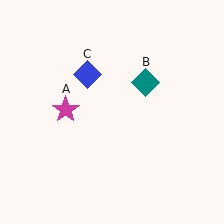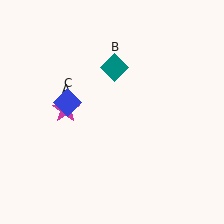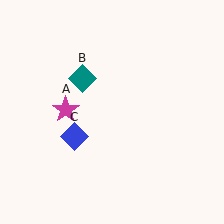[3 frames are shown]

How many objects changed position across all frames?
2 objects changed position: teal diamond (object B), blue diamond (object C).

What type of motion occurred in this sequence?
The teal diamond (object B), blue diamond (object C) rotated counterclockwise around the center of the scene.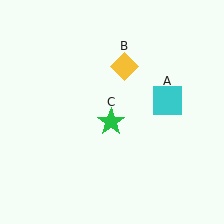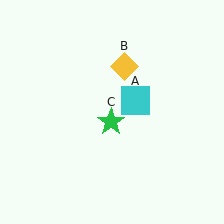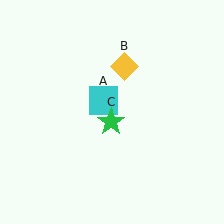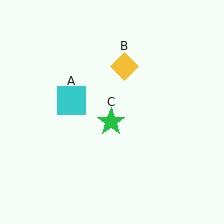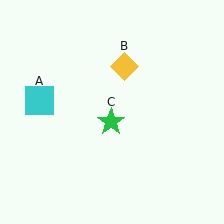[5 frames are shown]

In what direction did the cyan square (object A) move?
The cyan square (object A) moved left.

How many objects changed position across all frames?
1 object changed position: cyan square (object A).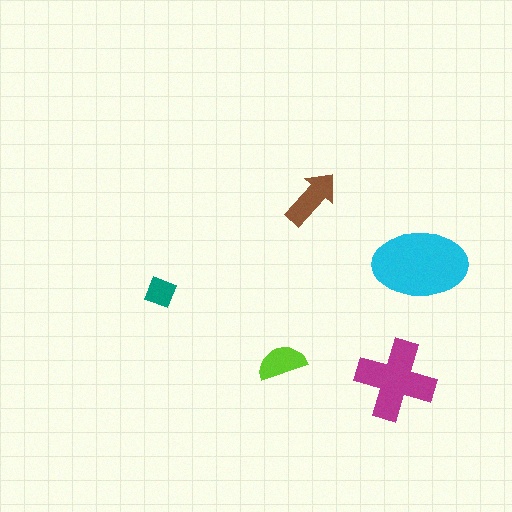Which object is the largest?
The cyan ellipse.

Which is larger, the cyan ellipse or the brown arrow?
The cyan ellipse.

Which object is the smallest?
The teal diamond.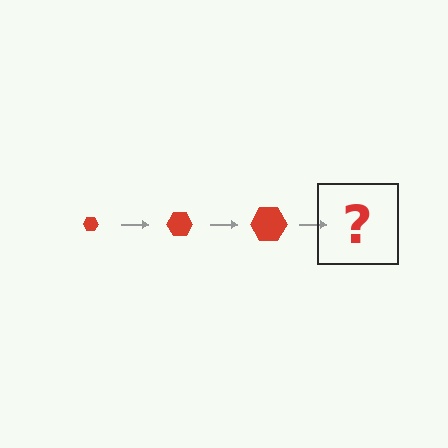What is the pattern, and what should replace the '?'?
The pattern is that the hexagon gets progressively larger each step. The '?' should be a red hexagon, larger than the previous one.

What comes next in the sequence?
The next element should be a red hexagon, larger than the previous one.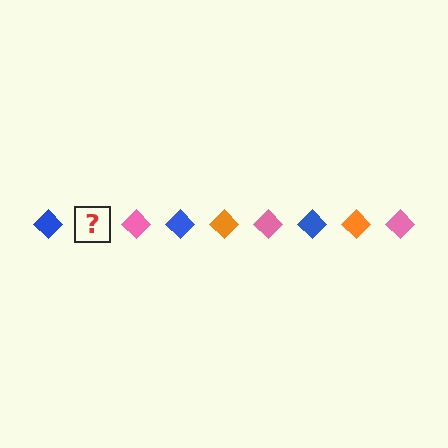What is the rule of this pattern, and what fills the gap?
The rule is that the pattern cycles through blue, orange, pink diamonds. The gap should be filled with an orange diamond.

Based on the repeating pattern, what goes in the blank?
The blank should be an orange diamond.